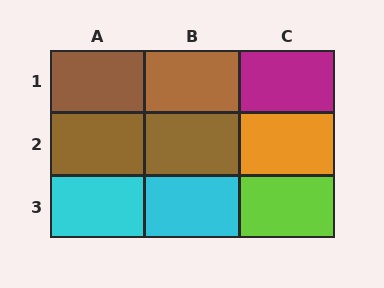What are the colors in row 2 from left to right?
Brown, brown, orange.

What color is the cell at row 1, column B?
Brown.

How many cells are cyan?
2 cells are cyan.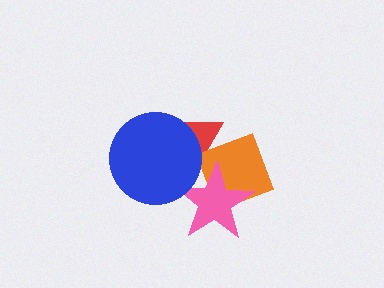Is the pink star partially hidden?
Yes, it is partially covered by another shape.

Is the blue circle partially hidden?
No, no other shape covers it.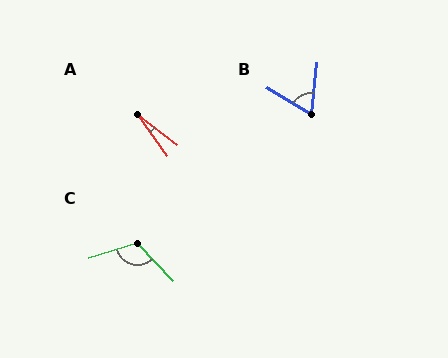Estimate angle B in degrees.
Approximately 65 degrees.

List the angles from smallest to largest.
A (17°), B (65°), C (117°).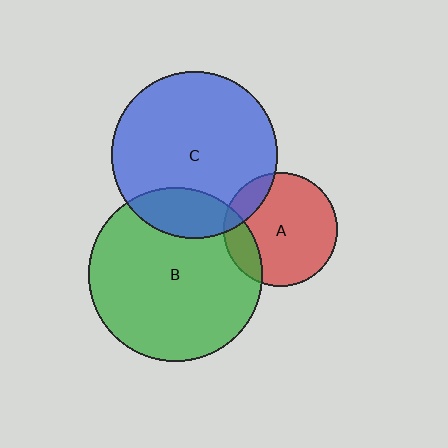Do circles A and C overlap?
Yes.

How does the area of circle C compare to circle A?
Approximately 2.1 times.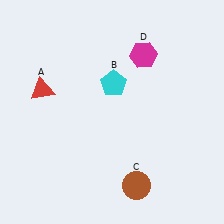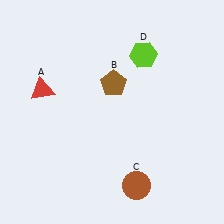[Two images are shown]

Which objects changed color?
B changed from cyan to brown. D changed from magenta to lime.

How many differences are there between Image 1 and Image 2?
There are 2 differences between the two images.